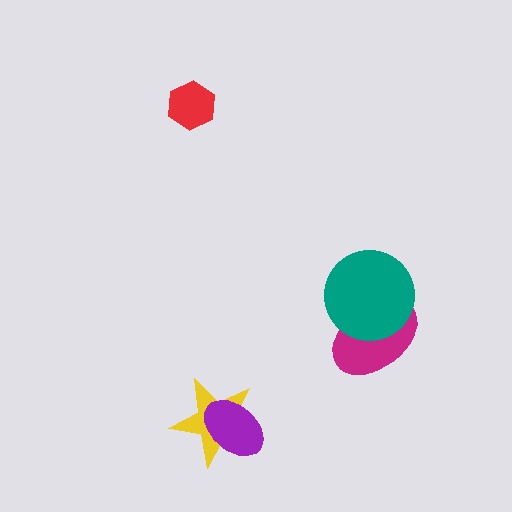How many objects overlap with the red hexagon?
0 objects overlap with the red hexagon.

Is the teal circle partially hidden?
No, no other shape covers it.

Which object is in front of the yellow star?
The purple ellipse is in front of the yellow star.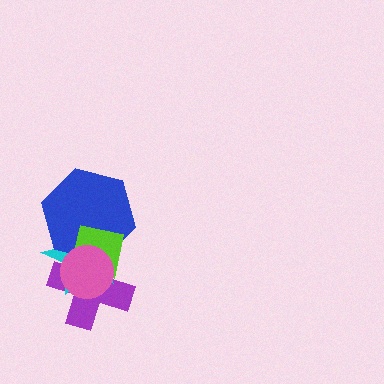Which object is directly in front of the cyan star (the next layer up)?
The blue hexagon is directly in front of the cyan star.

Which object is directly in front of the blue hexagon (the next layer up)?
The lime square is directly in front of the blue hexagon.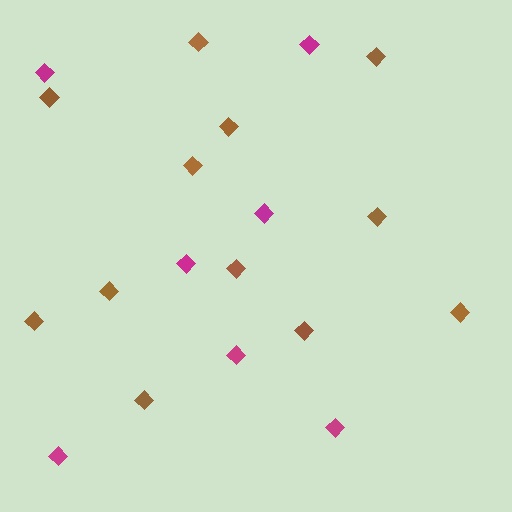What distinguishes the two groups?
There are 2 groups: one group of magenta diamonds (7) and one group of brown diamonds (12).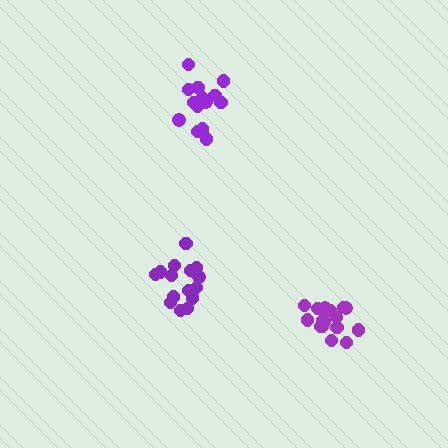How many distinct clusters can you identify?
There are 3 distinct clusters.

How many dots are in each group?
Group 1: 16 dots, Group 2: 15 dots, Group 3: 17 dots (48 total).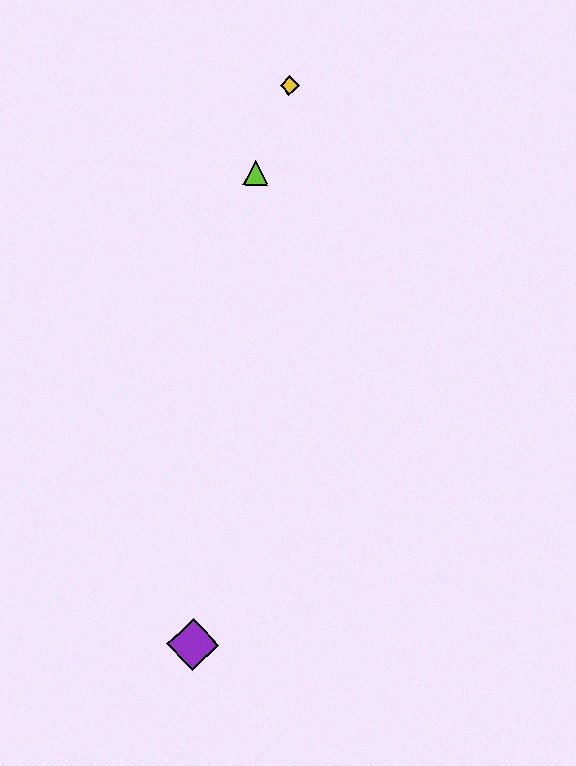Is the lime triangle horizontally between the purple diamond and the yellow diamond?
Yes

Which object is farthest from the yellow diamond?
The purple diamond is farthest from the yellow diamond.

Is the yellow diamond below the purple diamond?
No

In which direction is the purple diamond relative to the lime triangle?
The purple diamond is below the lime triangle.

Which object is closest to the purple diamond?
The lime triangle is closest to the purple diamond.